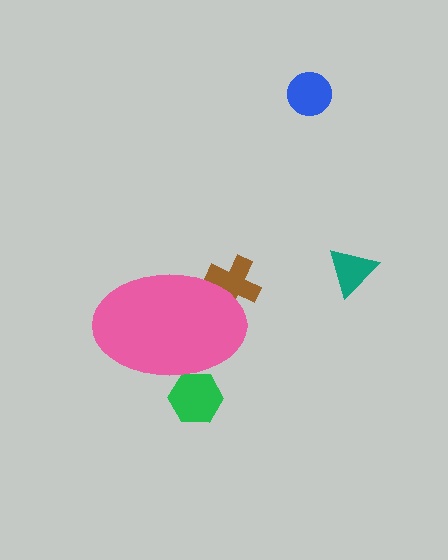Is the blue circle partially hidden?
No, the blue circle is fully visible.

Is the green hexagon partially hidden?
Yes, the green hexagon is partially hidden behind the pink ellipse.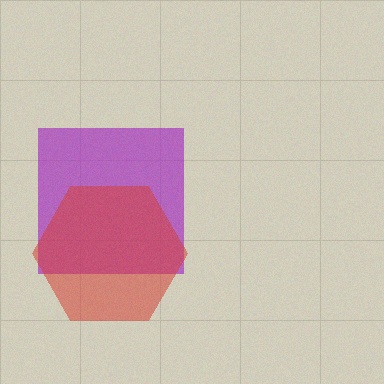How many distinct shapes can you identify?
There are 2 distinct shapes: a purple square, a red hexagon.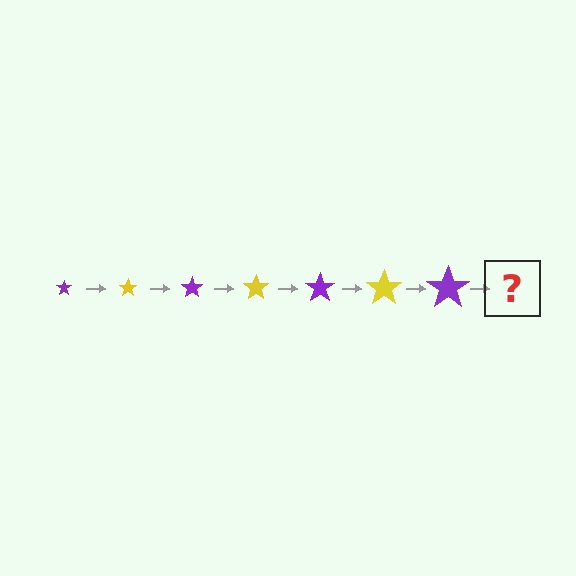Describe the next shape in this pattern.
It should be a yellow star, larger than the previous one.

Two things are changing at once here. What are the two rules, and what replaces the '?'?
The two rules are that the star grows larger each step and the color cycles through purple and yellow. The '?' should be a yellow star, larger than the previous one.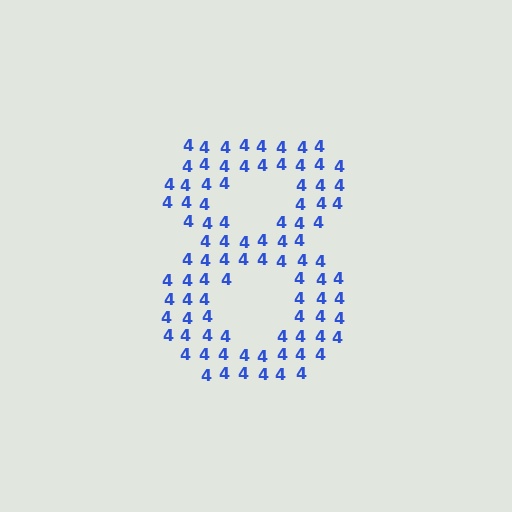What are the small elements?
The small elements are digit 4's.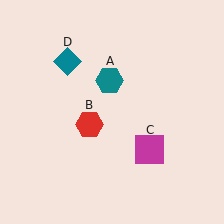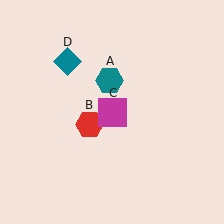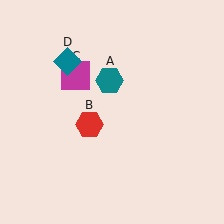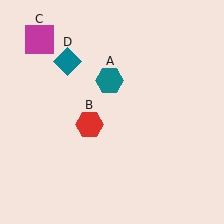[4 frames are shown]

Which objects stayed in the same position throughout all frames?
Teal hexagon (object A) and red hexagon (object B) and teal diamond (object D) remained stationary.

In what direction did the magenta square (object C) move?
The magenta square (object C) moved up and to the left.